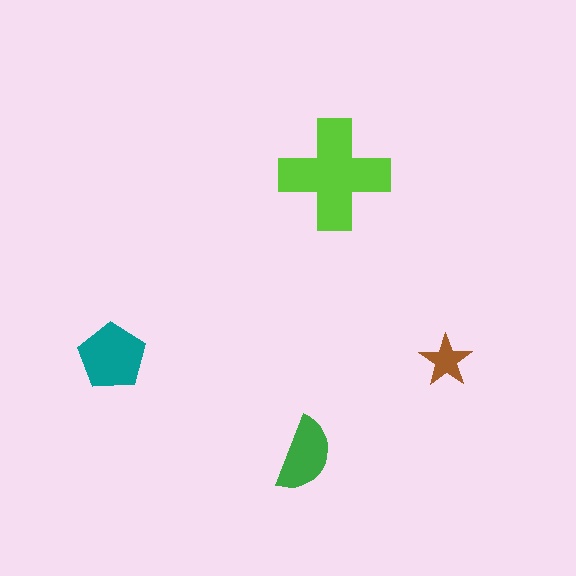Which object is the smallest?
The brown star.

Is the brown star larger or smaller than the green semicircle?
Smaller.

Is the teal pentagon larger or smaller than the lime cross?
Smaller.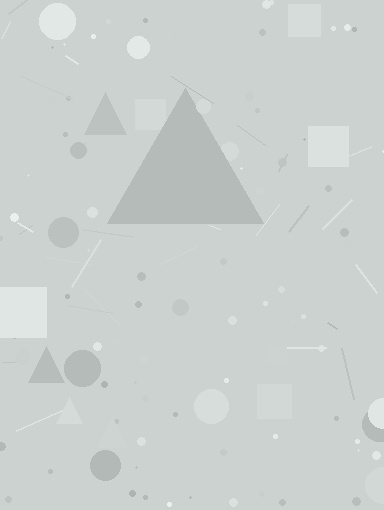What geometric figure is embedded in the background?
A triangle is embedded in the background.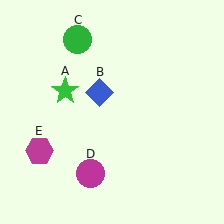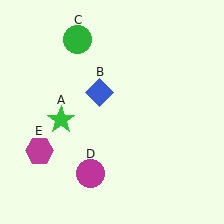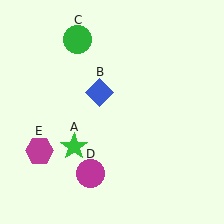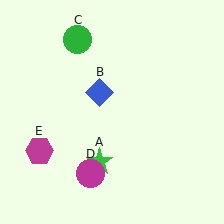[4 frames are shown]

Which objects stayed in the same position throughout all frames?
Blue diamond (object B) and green circle (object C) and magenta circle (object D) and magenta hexagon (object E) remained stationary.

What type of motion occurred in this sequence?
The green star (object A) rotated counterclockwise around the center of the scene.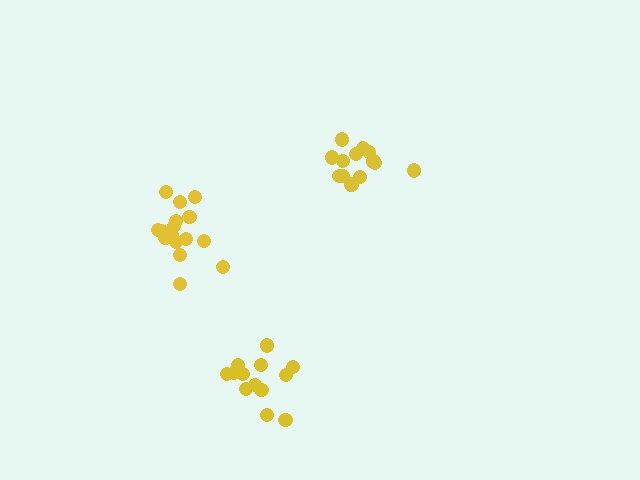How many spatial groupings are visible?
There are 3 spatial groupings.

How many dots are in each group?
Group 1: 13 dots, Group 2: 16 dots, Group 3: 13 dots (42 total).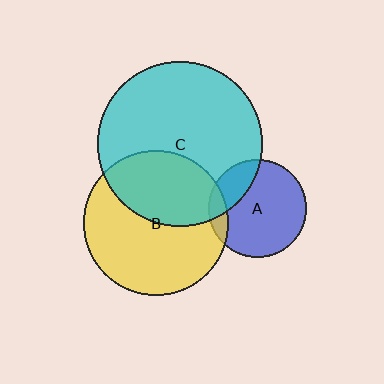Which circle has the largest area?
Circle C (cyan).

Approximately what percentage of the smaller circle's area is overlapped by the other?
Approximately 40%.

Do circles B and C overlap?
Yes.